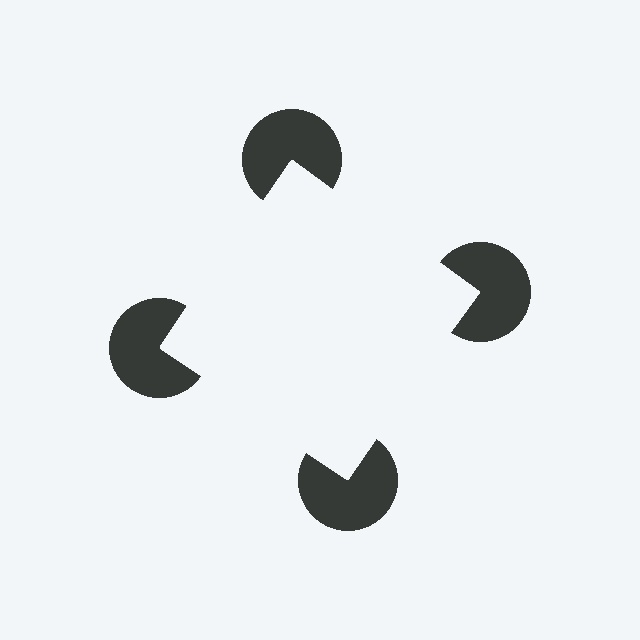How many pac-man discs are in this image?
There are 4 — one at each vertex of the illusory square.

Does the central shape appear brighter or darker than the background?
It typically appears slightly brighter than the background, even though no actual brightness change is drawn.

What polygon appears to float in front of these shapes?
An illusory square — its edges are inferred from the aligned wedge cuts in the pac-man discs, not physically drawn.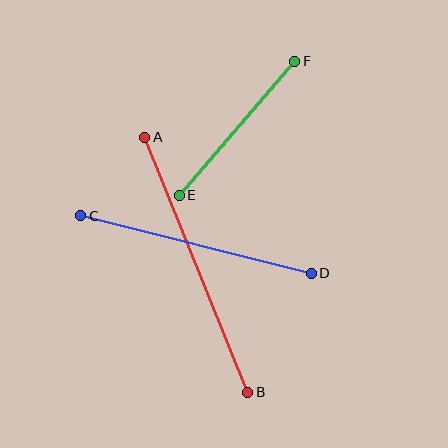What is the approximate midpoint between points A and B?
The midpoint is at approximately (196, 265) pixels.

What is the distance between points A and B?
The distance is approximately 275 pixels.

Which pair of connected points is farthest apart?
Points A and B are farthest apart.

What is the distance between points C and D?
The distance is approximately 237 pixels.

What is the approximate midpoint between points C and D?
The midpoint is at approximately (196, 245) pixels.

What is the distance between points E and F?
The distance is approximately 177 pixels.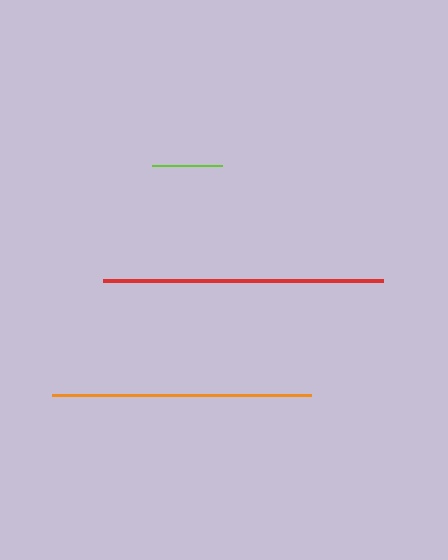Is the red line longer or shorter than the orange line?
The red line is longer than the orange line.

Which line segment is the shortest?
The lime line is the shortest at approximately 70 pixels.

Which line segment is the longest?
The red line is the longest at approximately 280 pixels.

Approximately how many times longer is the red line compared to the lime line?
The red line is approximately 4.0 times the length of the lime line.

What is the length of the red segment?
The red segment is approximately 280 pixels long.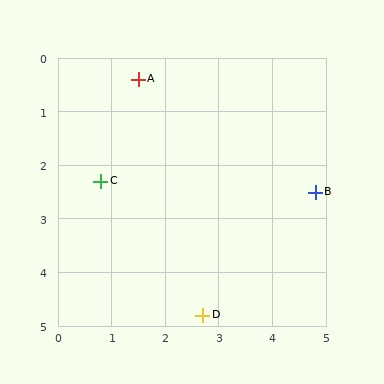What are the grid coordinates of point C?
Point C is at approximately (0.8, 2.3).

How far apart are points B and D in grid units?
Points B and D are about 3.1 grid units apart.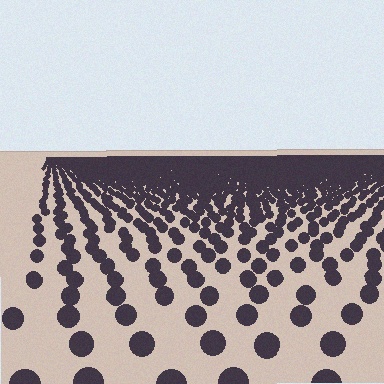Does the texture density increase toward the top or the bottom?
Density increases toward the top.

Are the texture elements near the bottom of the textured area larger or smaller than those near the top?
Larger. Near the bottom, elements are closer to the viewer and appear at a bigger on-screen size.